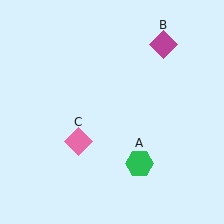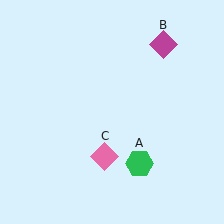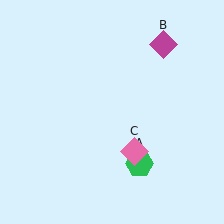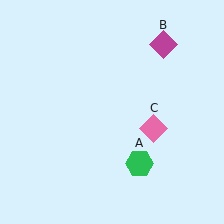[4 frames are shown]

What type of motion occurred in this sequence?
The pink diamond (object C) rotated counterclockwise around the center of the scene.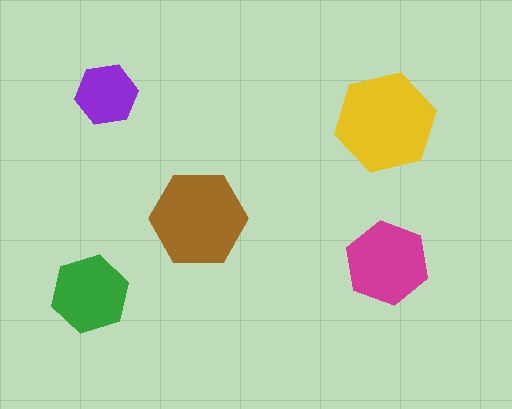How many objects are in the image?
There are 5 objects in the image.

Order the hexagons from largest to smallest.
the yellow one, the brown one, the magenta one, the green one, the purple one.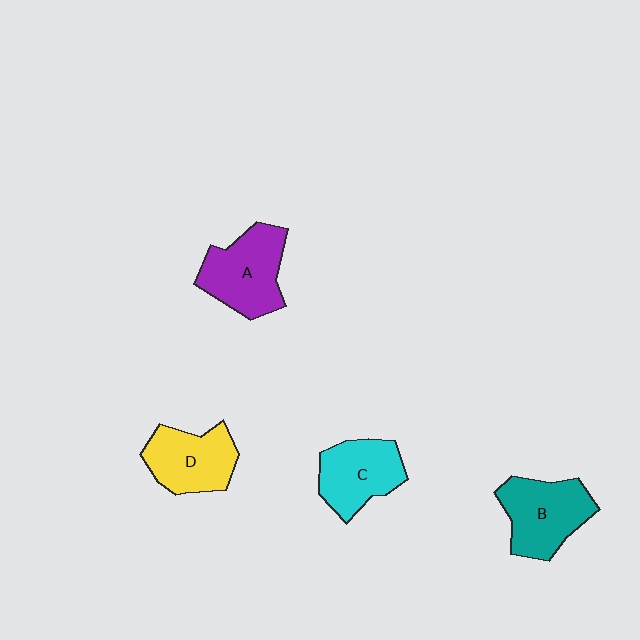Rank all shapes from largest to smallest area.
From largest to smallest: A (purple), B (teal), D (yellow), C (cyan).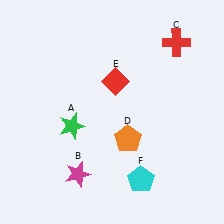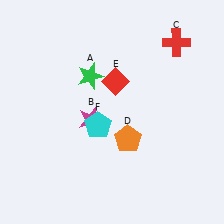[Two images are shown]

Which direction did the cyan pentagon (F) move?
The cyan pentagon (F) moved up.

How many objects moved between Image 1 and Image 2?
3 objects moved between the two images.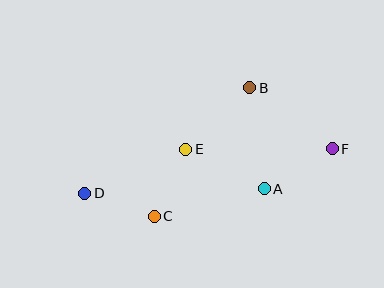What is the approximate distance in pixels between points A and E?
The distance between A and E is approximately 88 pixels.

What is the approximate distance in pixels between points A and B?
The distance between A and B is approximately 102 pixels.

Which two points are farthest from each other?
Points D and F are farthest from each other.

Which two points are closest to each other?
Points C and D are closest to each other.